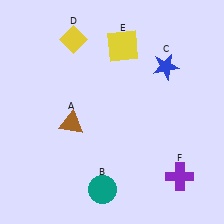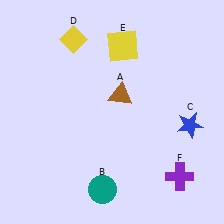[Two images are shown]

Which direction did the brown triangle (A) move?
The brown triangle (A) moved right.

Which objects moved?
The objects that moved are: the brown triangle (A), the blue star (C).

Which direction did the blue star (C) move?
The blue star (C) moved down.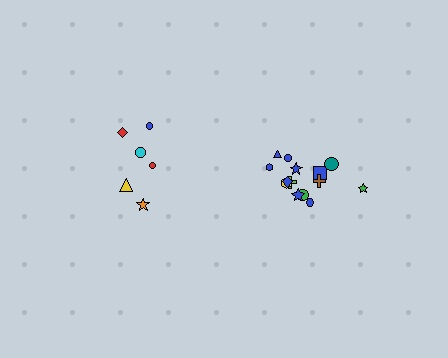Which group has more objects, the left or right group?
The right group.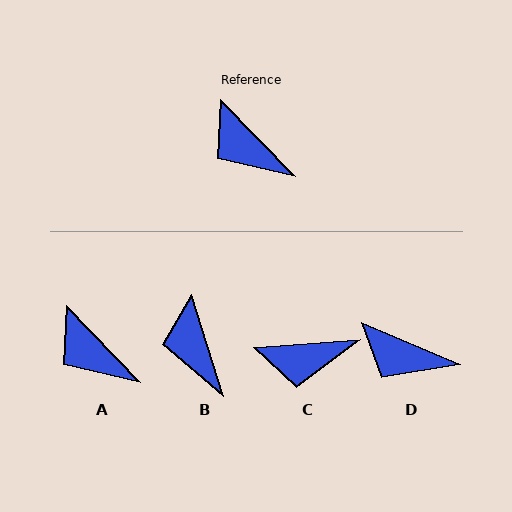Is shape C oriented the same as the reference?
No, it is off by about 50 degrees.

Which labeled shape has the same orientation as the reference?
A.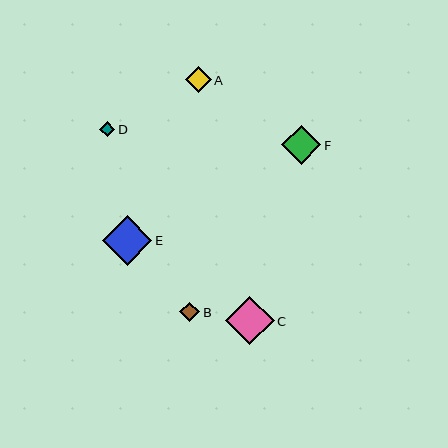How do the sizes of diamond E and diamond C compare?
Diamond E and diamond C are approximately the same size.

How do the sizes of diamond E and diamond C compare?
Diamond E and diamond C are approximately the same size.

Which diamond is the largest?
Diamond E is the largest with a size of approximately 49 pixels.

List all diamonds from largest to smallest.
From largest to smallest: E, C, F, A, B, D.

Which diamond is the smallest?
Diamond D is the smallest with a size of approximately 15 pixels.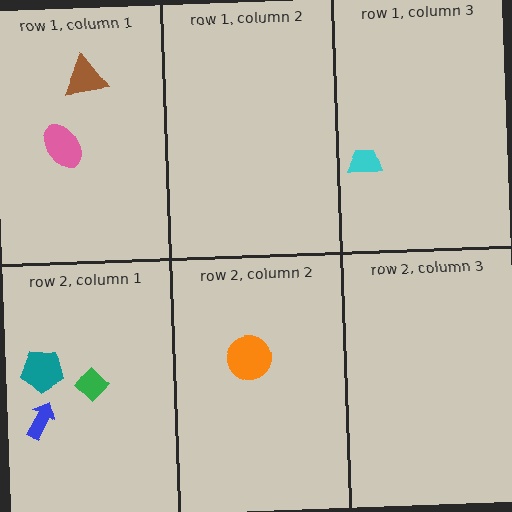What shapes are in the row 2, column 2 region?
The orange circle.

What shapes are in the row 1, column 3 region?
The cyan trapezoid.